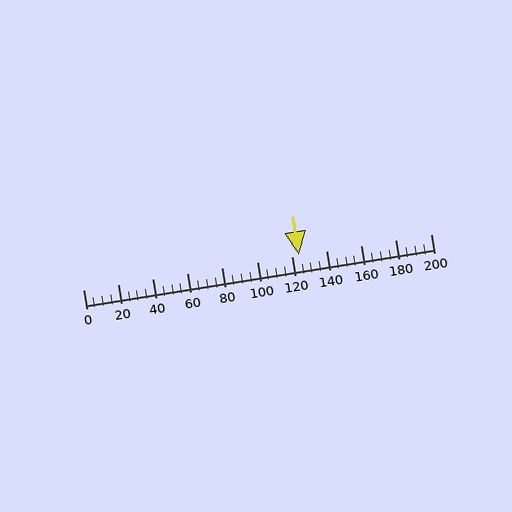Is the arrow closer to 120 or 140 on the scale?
The arrow is closer to 120.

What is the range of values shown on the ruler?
The ruler shows values from 0 to 200.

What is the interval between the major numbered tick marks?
The major tick marks are spaced 20 units apart.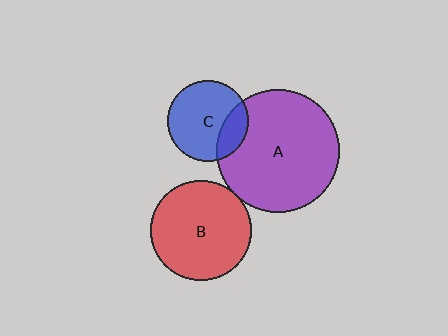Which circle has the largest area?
Circle A (purple).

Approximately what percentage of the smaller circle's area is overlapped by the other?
Approximately 5%.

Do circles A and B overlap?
Yes.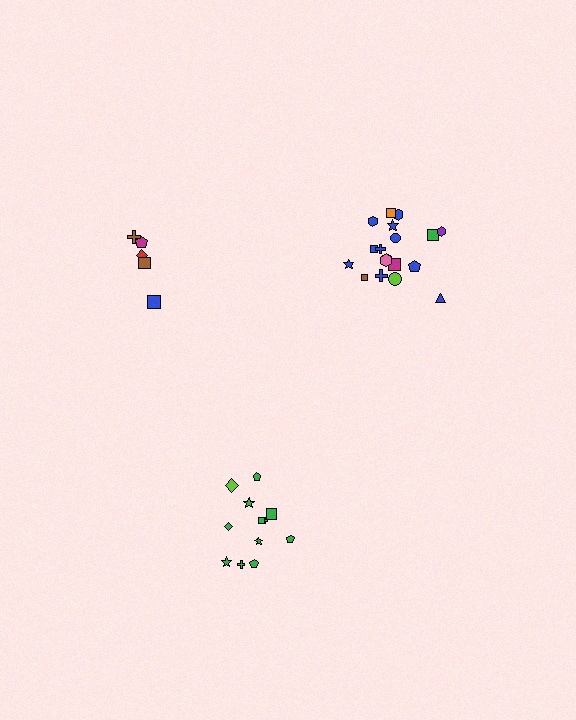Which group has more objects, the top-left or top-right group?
The top-right group.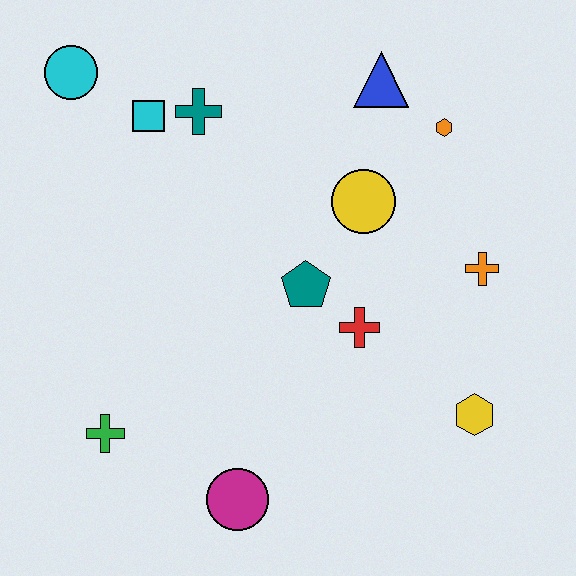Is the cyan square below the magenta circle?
No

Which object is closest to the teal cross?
The cyan square is closest to the teal cross.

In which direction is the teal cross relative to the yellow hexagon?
The teal cross is above the yellow hexagon.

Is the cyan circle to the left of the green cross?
Yes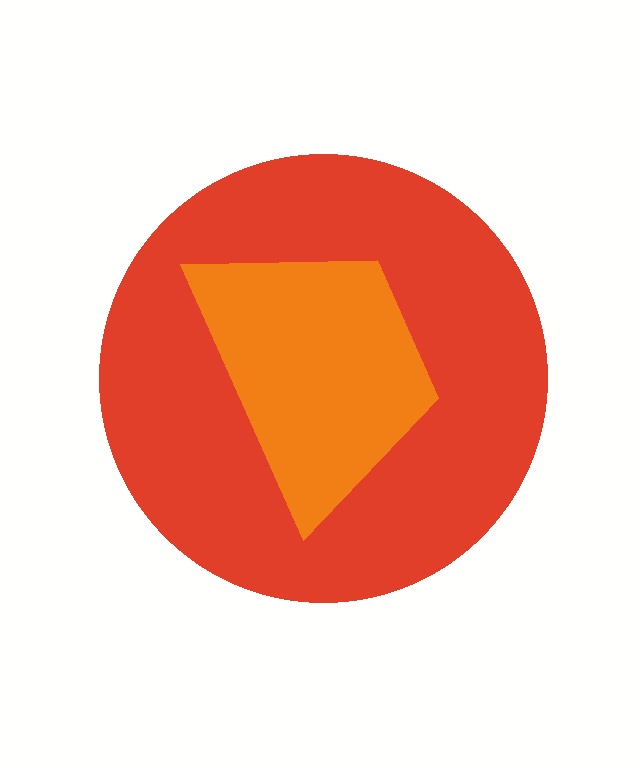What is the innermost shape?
The orange trapezoid.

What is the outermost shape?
The red circle.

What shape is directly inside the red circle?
The orange trapezoid.